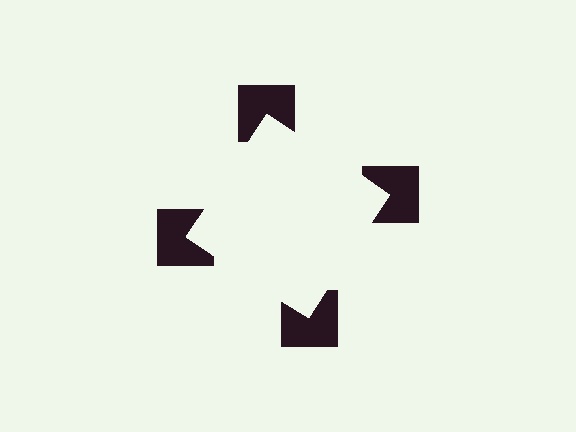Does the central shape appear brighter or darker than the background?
It typically appears slightly brighter than the background, even though no actual brightness change is drawn.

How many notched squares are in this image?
There are 4 — one at each vertex of the illusory square.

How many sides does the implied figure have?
4 sides.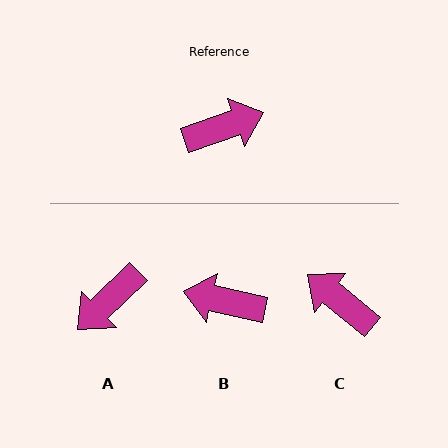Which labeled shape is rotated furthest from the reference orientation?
A, about 156 degrees away.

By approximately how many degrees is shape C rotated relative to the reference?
Approximately 122 degrees counter-clockwise.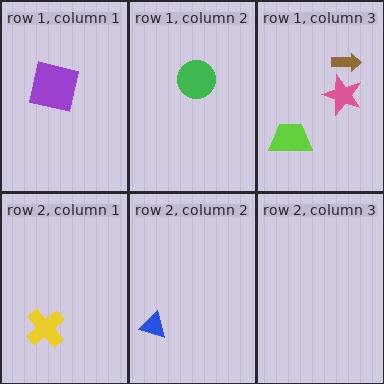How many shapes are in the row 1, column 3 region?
3.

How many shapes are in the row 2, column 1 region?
1.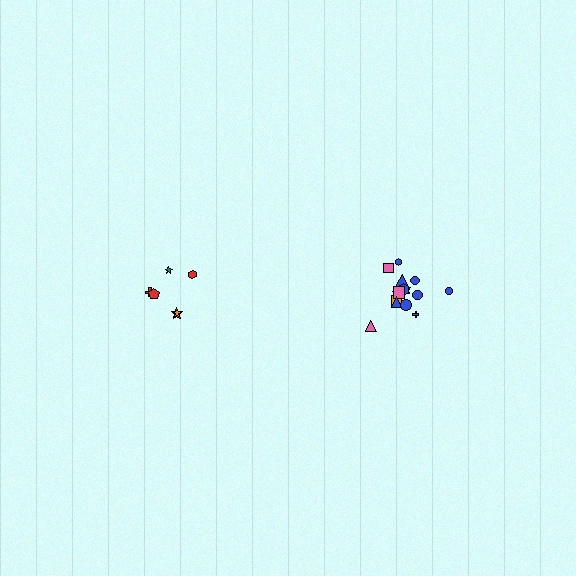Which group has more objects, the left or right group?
The right group.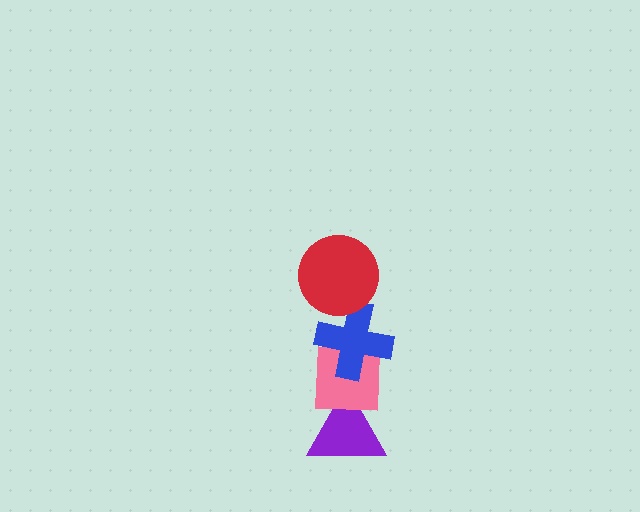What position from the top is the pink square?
The pink square is 3rd from the top.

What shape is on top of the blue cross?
The red circle is on top of the blue cross.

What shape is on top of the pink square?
The blue cross is on top of the pink square.